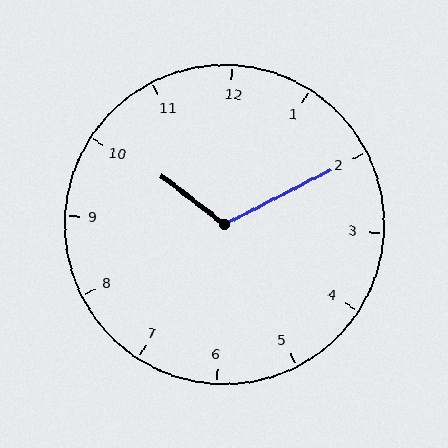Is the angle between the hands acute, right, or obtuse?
It is obtuse.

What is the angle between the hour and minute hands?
Approximately 115 degrees.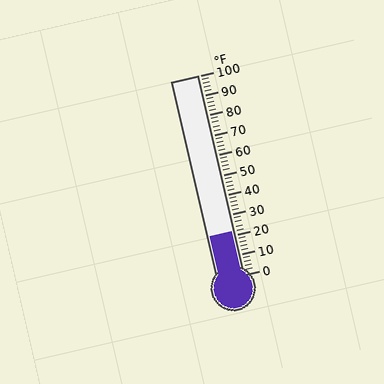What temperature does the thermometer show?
The thermometer shows approximately 22°F.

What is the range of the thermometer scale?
The thermometer scale ranges from 0°F to 100°F.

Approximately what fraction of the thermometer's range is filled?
The thermometer is filled to approximately 20% of its range.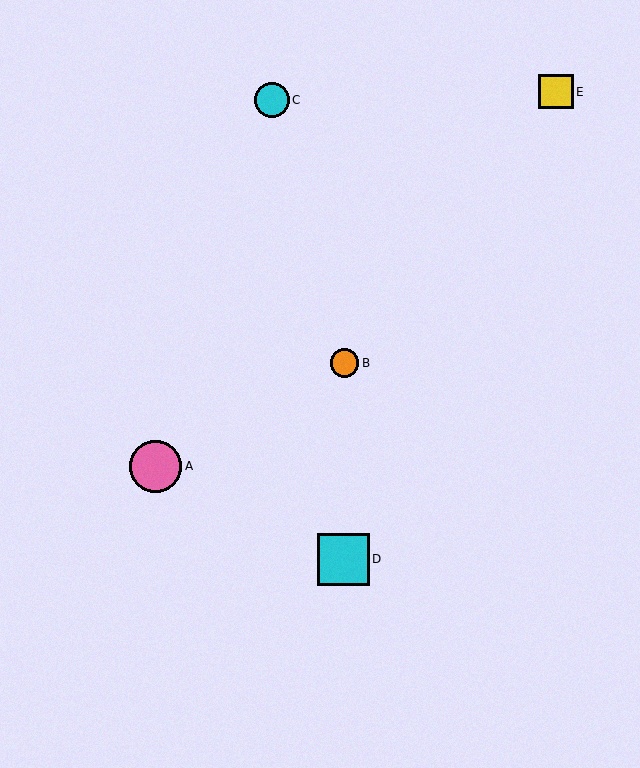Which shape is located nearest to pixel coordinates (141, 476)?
The pink circle (labeled A) at (156, 466) is nearest to that location.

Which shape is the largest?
The pink circle (labeled A) is the largest.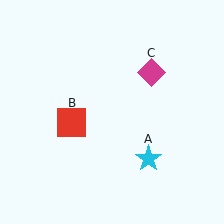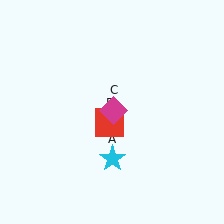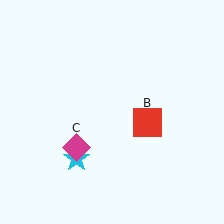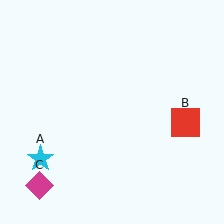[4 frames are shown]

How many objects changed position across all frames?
3 objects changed position: cyan star (object A), red square (object B), magenta diamond (object C).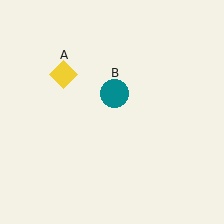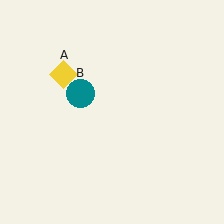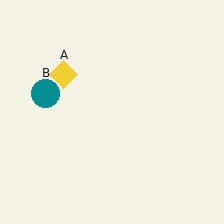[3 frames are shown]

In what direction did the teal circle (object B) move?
The teal circle (object B) moved left.